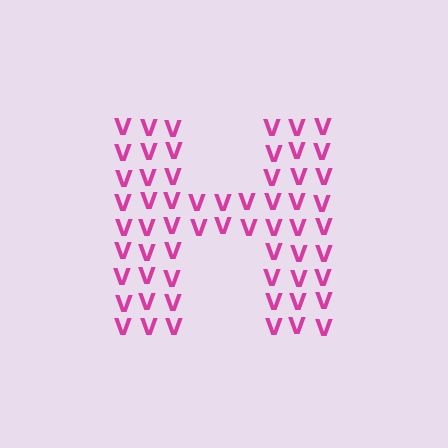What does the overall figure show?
The overall figure shows the letter H.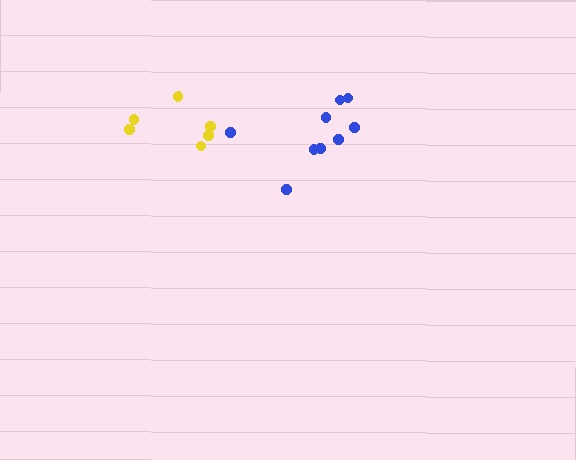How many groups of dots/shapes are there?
There are 2 groups.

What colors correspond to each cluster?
The clusters are colored: yellow, blue.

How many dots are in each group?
Group 1: 6 dots, Group 2: 9 dots (15 total).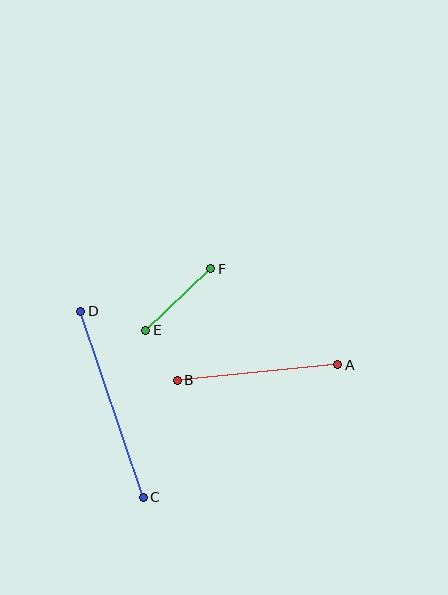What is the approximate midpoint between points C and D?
The midpoint is at approximately (112, 404) pixels.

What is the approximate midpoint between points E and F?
The midpoint is at approximately (178, 300) pixels.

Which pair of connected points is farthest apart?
Points C and D are farthest apart.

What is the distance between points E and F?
The distance is approximately 90 pixels.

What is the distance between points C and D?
The distance is approximately 196 pixels.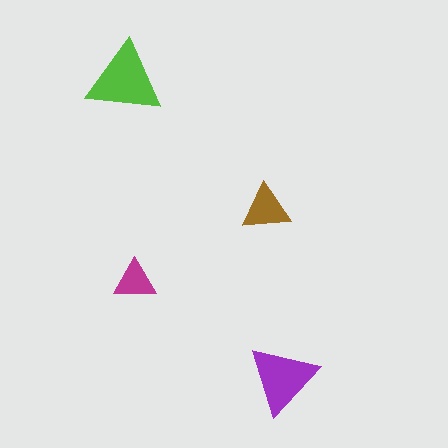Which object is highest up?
The lime triangle is topmost.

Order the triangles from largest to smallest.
the lime one, the purple one, the brown one, the magenta one.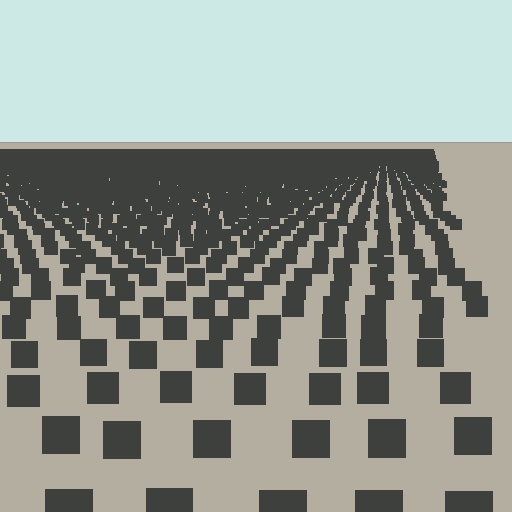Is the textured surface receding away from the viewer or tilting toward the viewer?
The surface is receding away from the viewer. Texture elements get smaller and denser toward the top.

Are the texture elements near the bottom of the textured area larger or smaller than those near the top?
Larger. Near the bottom, elements are closer to the viewer and appear at a bigger on-screen size.